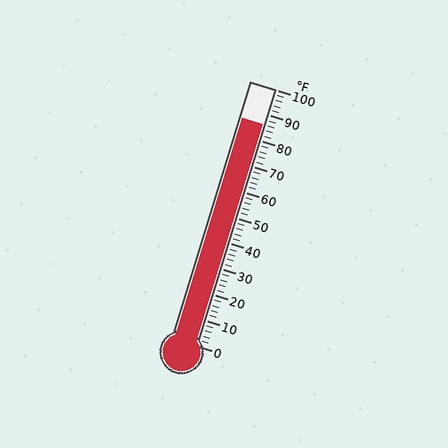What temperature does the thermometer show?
The thermometer shows approximately 86°F.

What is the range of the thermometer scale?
The thermometer scale ranges from 0°F to 100°F.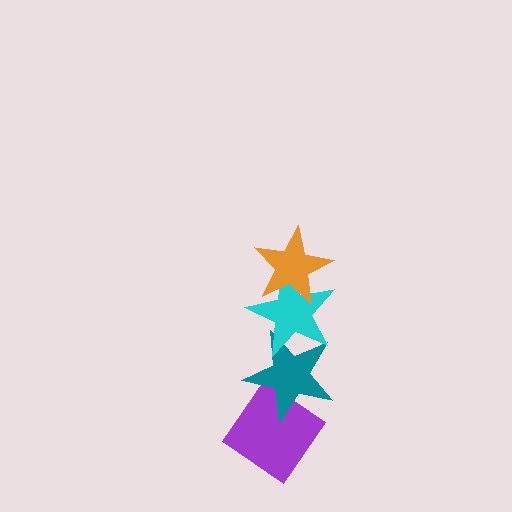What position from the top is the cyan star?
The cyan star is 2nd from the top.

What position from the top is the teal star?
The teal star is 3rd from the top.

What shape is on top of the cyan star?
The orange star is on top of the cyan star.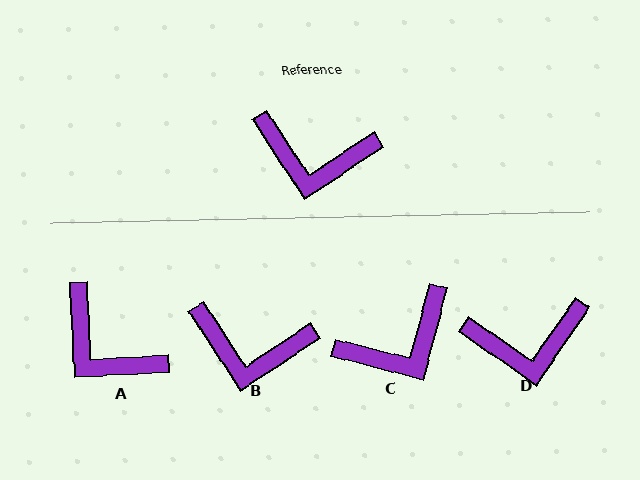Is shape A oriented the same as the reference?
No, it is off by about 31 degrees.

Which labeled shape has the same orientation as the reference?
B.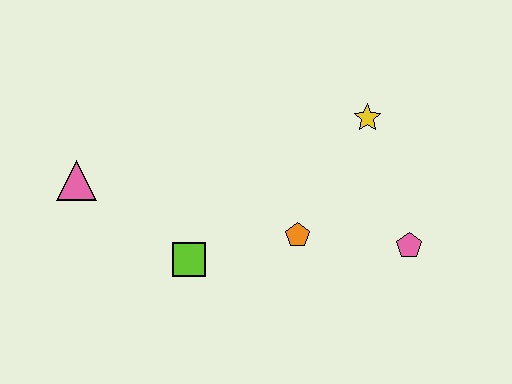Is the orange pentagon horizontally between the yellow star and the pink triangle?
Yes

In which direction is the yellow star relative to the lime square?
The yellow star is to the right of the lime square.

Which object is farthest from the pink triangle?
The pink pentagon is farthest from the pink triangle.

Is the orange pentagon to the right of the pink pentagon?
No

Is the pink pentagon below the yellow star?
Yes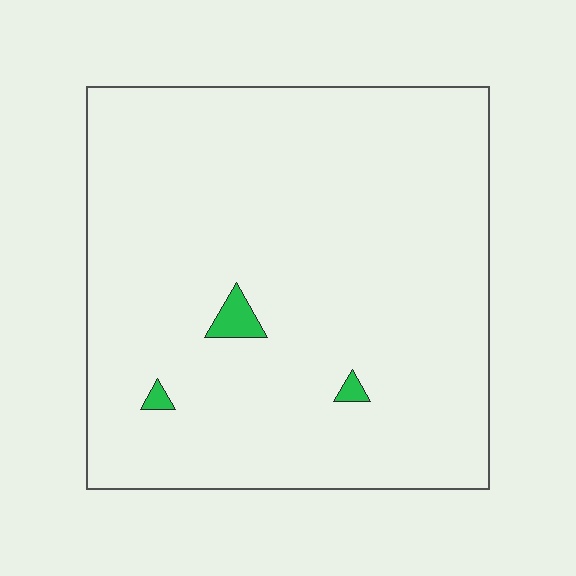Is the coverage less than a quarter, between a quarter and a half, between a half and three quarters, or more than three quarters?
Less than a quarter.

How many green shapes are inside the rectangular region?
3.